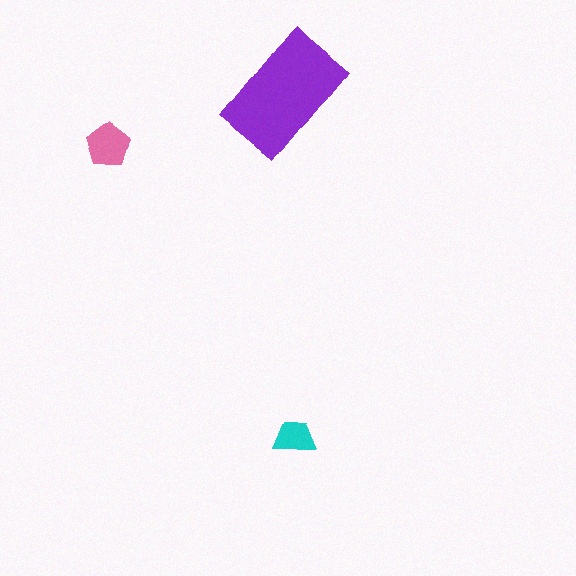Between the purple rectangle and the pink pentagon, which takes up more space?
The purple rectangle.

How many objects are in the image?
There are 3 objects in the image.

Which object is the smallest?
The cyan trapezoid.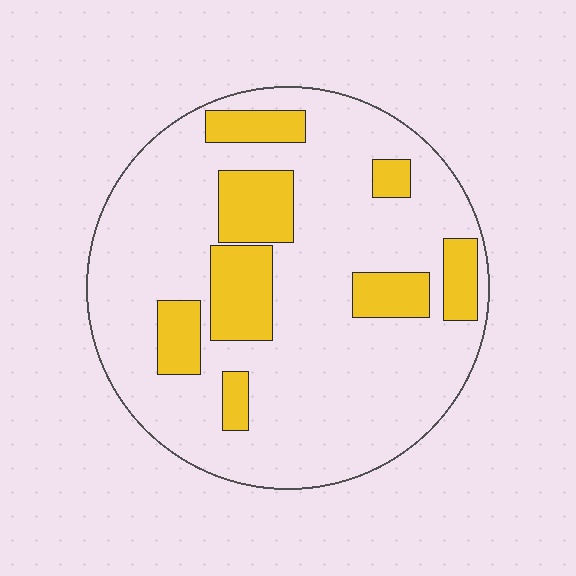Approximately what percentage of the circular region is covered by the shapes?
Approximately 20%.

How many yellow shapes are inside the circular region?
8.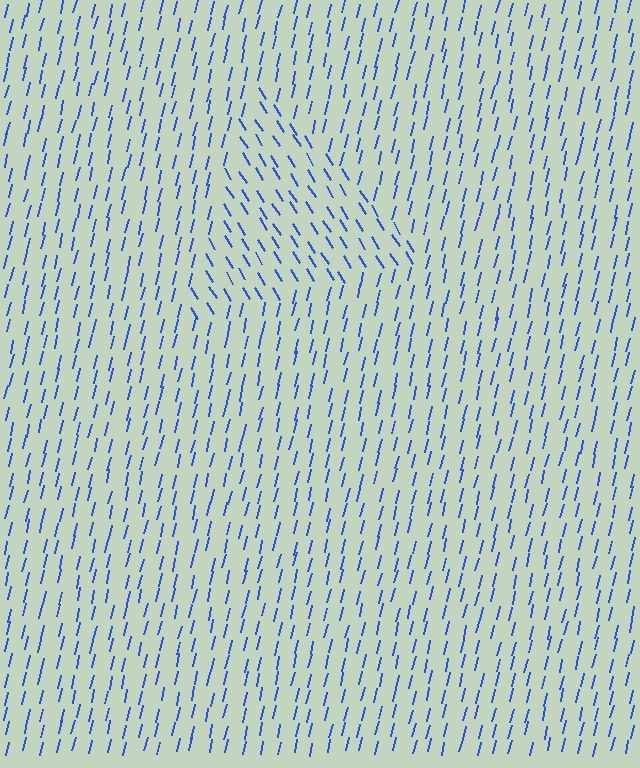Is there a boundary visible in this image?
Yes, there is a texture boundary formed by a change in line orientation.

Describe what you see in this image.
The image is filled with small blue line segments. A triangle region in the image has lines oriented differently from the surrounding lines, creating a visible texture boundary.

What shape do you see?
I see a triangle.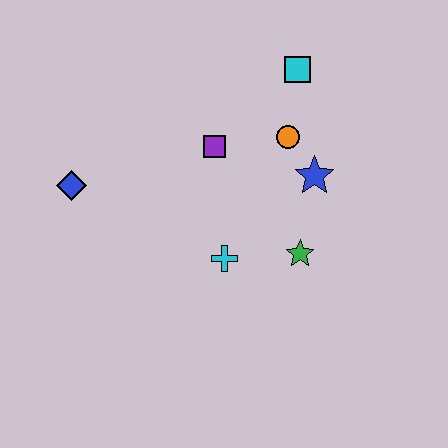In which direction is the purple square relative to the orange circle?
The purple square is to the left of the orange circle.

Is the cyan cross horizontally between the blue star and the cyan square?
No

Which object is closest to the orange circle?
The blue star is closest to the orange circle.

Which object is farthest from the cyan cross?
The cyan square is farthest from the cyan cross.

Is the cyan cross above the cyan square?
No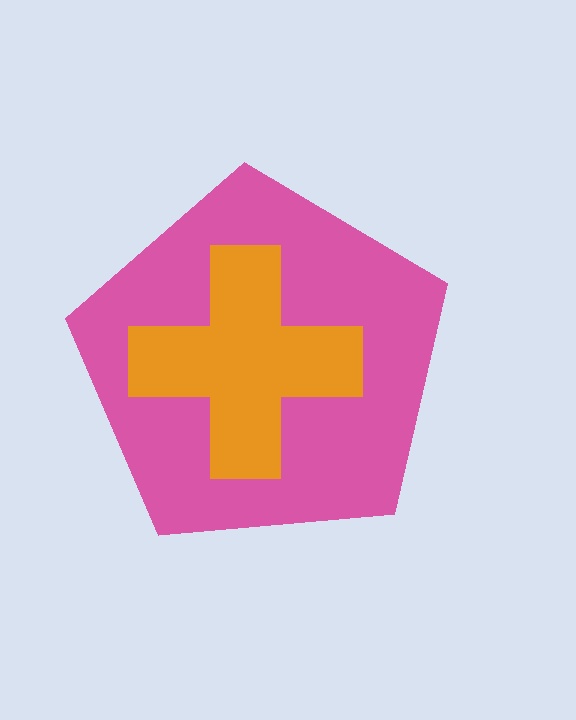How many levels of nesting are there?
2.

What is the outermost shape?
The pink pentagon.